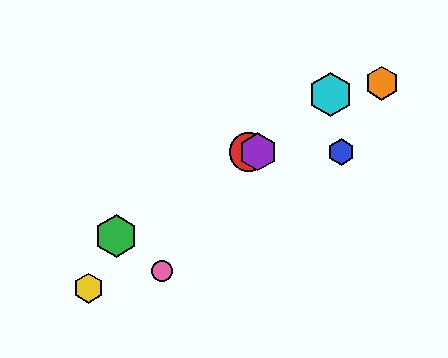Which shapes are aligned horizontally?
The red circle, the blue hexagon, the purple hexagon are aligned horizontally.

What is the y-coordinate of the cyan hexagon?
The cyan hexagon is at y≈95.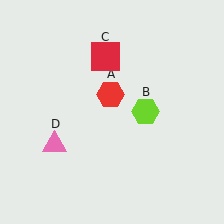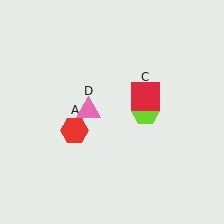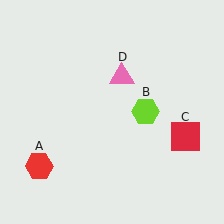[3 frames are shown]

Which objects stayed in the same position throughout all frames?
Lime hexagon (object B) remained stationary.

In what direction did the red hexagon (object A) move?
The red hexagon (object A) moved down and to the left.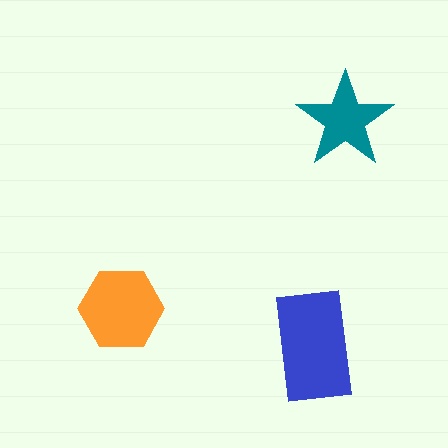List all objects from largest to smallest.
The blue rectangle, the orange hexagon, the teal star.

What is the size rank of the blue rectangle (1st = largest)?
1st.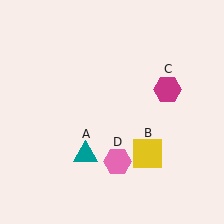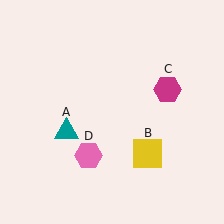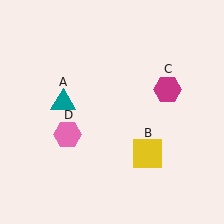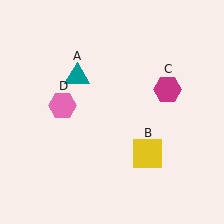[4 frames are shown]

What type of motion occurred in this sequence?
The teal triangle (object A), pink hexagon (object D) rotated clockwise around the center of the scene.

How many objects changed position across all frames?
2 objects changed position: teal triangle (object A), pink hexagon (object D).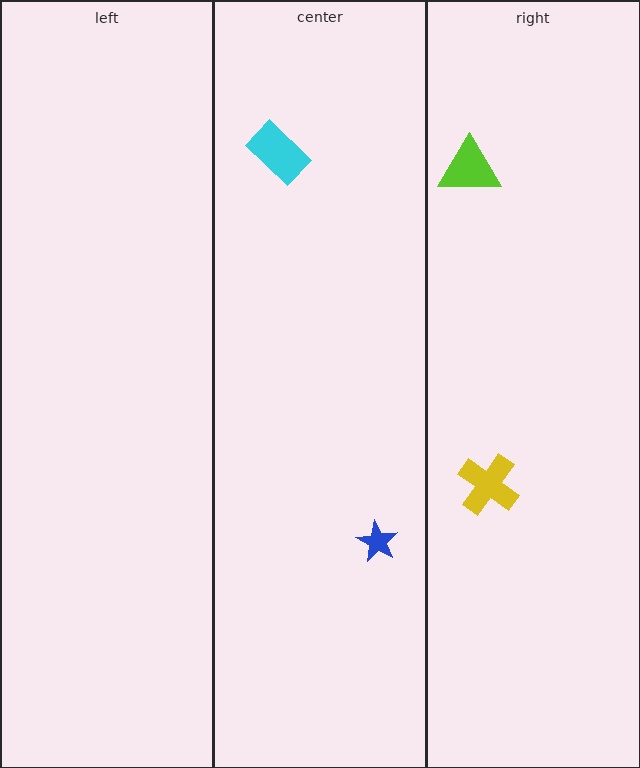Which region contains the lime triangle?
The right region.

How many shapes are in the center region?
2.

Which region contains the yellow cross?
The right region.